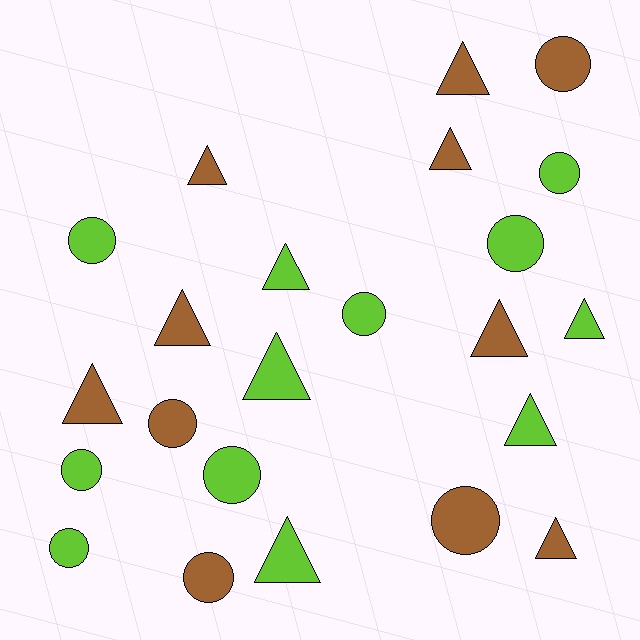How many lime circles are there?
There are 7 lime circles.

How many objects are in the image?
There are 23 objects.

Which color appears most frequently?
Lime, with 12 objects.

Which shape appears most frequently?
Triangle, with 12 objects.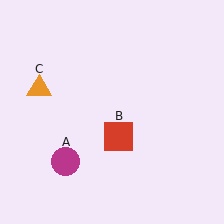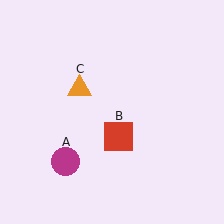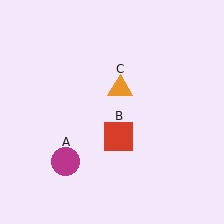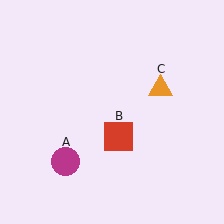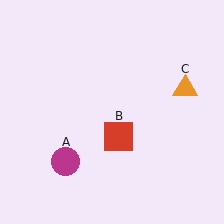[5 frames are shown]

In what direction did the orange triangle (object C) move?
The orange triangle (object C) moved right.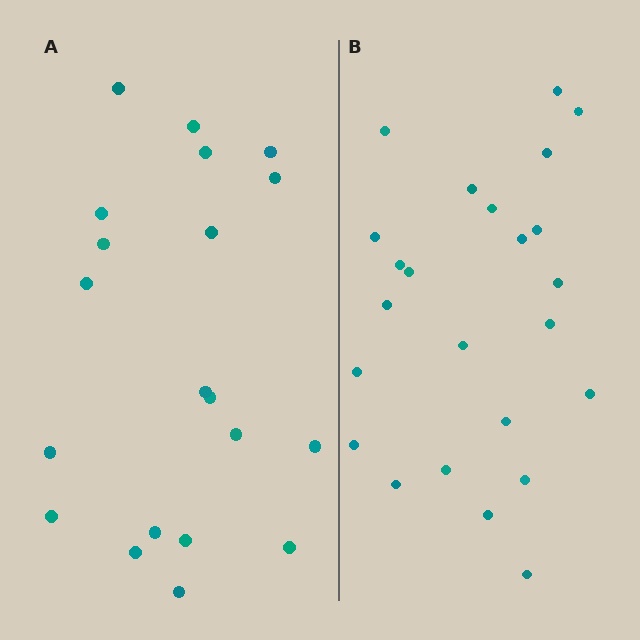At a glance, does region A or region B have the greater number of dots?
Region B (the right region) has more dots.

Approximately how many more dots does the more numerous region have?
Region B has about 4 more dots than region A.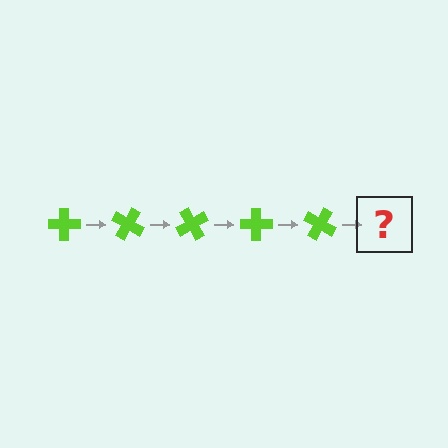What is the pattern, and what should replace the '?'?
The pattern is that the cross rotates 30 degrees each step. The '?' should be a lime cross rotated 150 degrees.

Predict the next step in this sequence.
The next step is a lime cross rotated 150 degrees.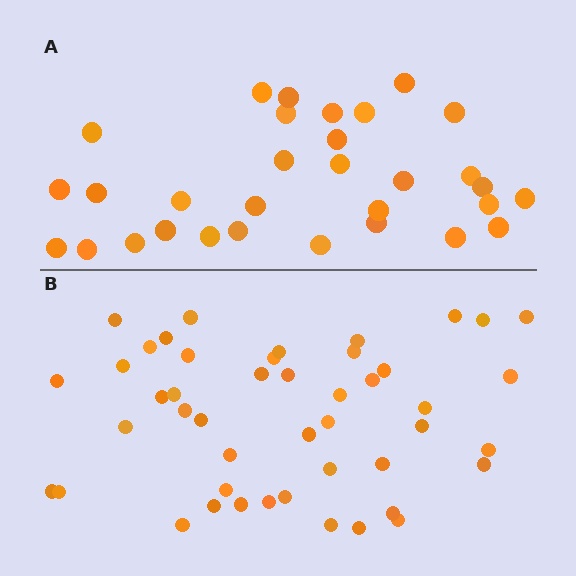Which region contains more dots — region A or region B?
Region B (the bottom region) has more dots.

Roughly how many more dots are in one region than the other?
Region B has approximately 15 more dots than region A.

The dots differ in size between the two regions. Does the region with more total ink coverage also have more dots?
No. Region A has more total ink coverage because its dots are larger, but region B actually contains more individual dots. Total area can be misleading — the number of items is what matters here.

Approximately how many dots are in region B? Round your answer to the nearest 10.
About 50 dots. (The exact count is 46, which rounds to 50.)